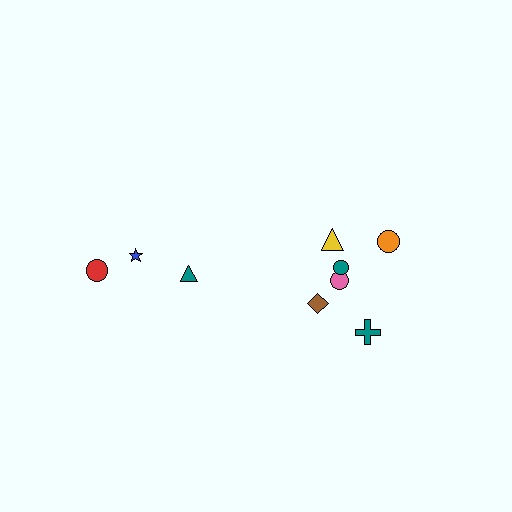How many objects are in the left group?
There are 3 objects.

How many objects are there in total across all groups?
There are 9 objects.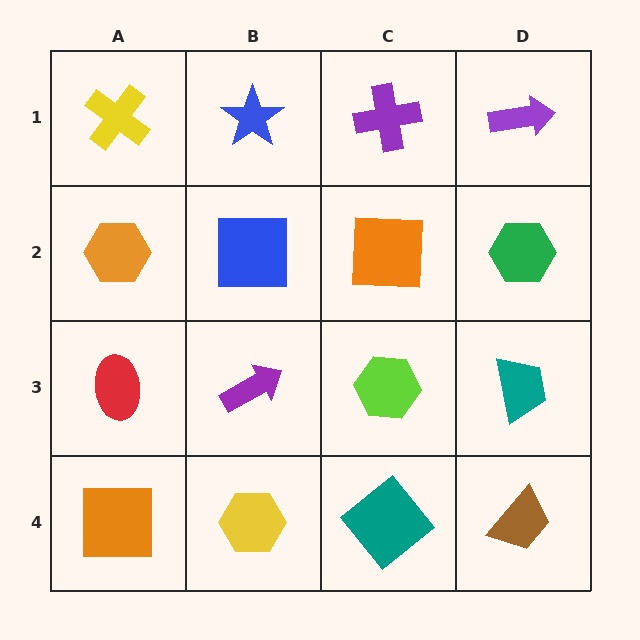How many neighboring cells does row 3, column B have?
4.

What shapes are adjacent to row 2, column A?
A yellow cross (row 1, column A), a red ellipse (row 3, column A), a blue square (row 2, column B).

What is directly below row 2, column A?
A red ellipse.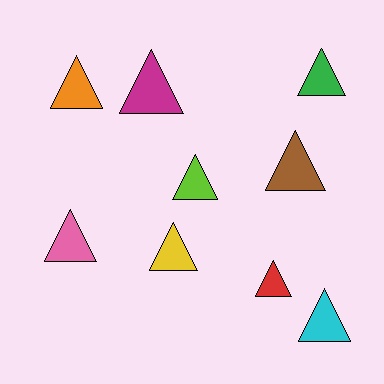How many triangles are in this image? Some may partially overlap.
There are 9 triangles.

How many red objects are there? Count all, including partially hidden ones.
There is 1 red object.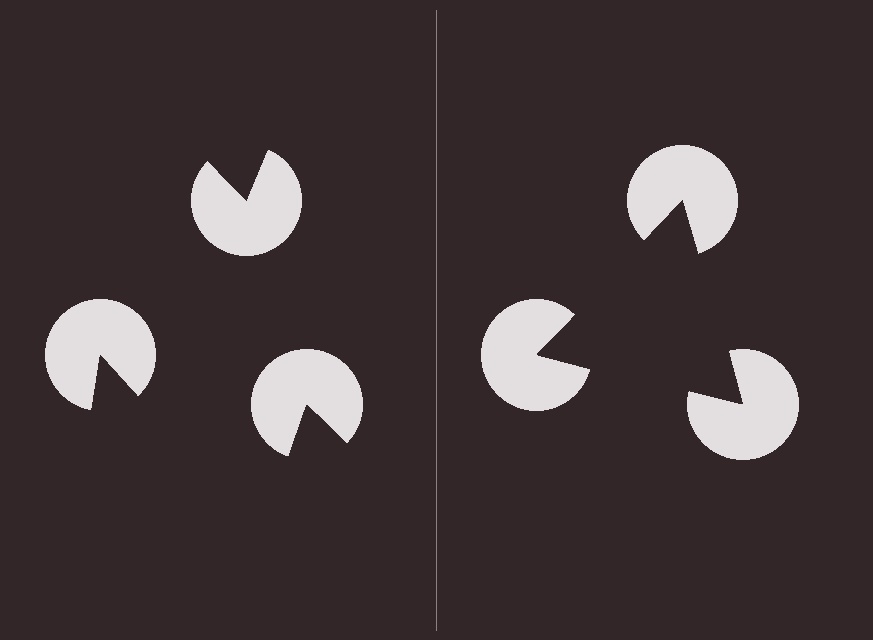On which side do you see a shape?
An illusory triangle appears on the right side. On the left side the wedge cuts are rotated, so no coherent shape forms.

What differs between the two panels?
The pac-man discs are positioned identically on both sides; only the wedge orientations differ. On the right they align to a triangle; on the left they are misaligned.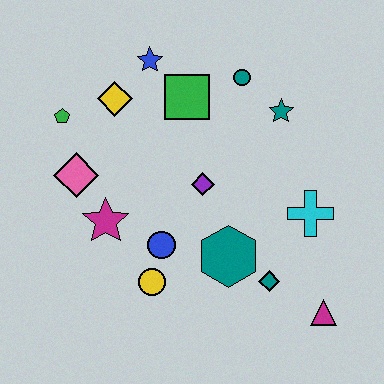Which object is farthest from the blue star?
The magenta triangle is farthest from the blue star.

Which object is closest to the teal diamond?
The teal hexagon is closest to the teal diamond.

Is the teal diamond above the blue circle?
No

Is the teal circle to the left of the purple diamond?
No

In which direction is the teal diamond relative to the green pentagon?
The teal diamond is to the right of the green pentagon.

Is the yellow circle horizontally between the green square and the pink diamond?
Yes